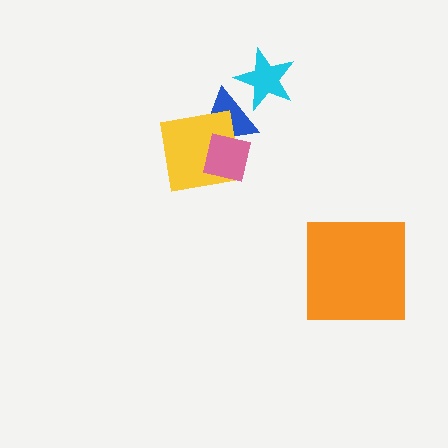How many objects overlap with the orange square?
0 objects overlap with the orange square.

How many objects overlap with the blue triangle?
3 objects overlap with the blue triangle.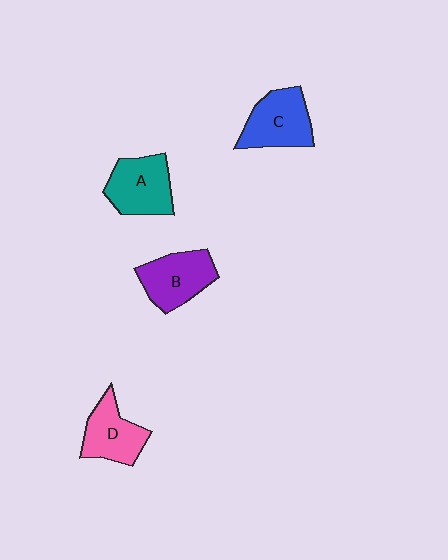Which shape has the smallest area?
Shape D (pink).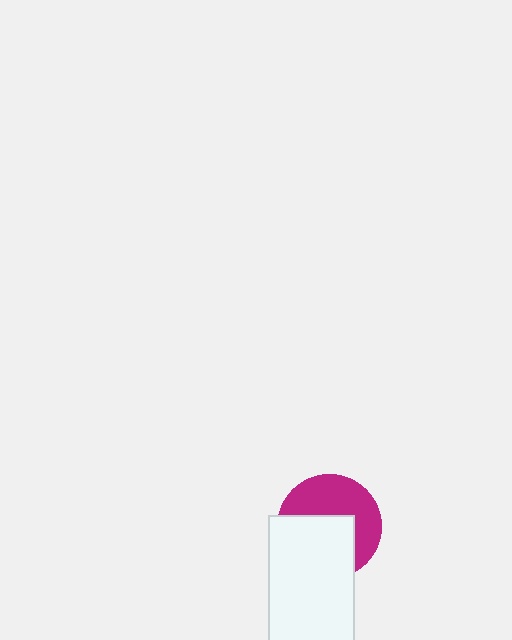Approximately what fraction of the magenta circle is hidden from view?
Roughly 50% of the magenta circle is hidden behind the white rectangle.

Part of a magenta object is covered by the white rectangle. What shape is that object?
It is a circle.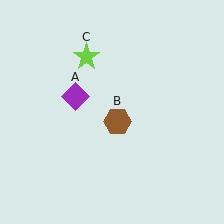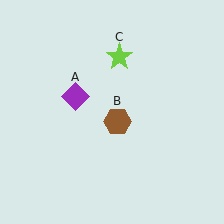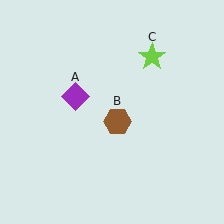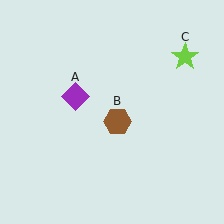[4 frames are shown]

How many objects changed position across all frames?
1 object changed position: lime star (object C).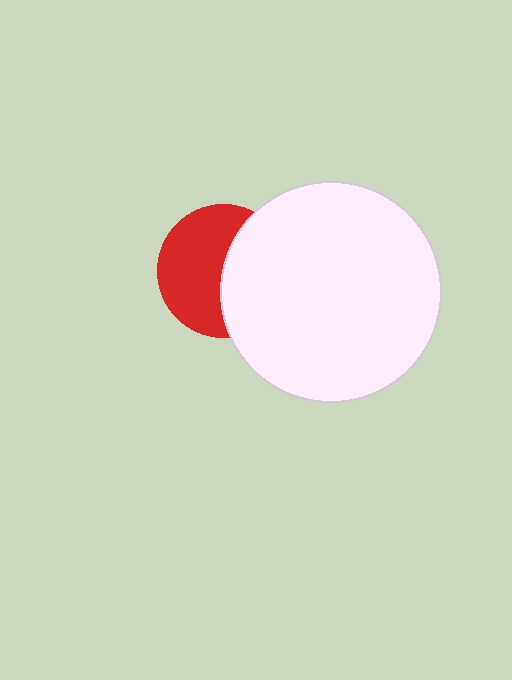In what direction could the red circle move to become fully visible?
The red circle could move left. That would shift it out from behind the white circle entirely.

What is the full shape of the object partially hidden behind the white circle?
The partially hidden object is a red circle.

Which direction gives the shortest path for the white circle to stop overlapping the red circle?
Moving right gives the shortest separation.